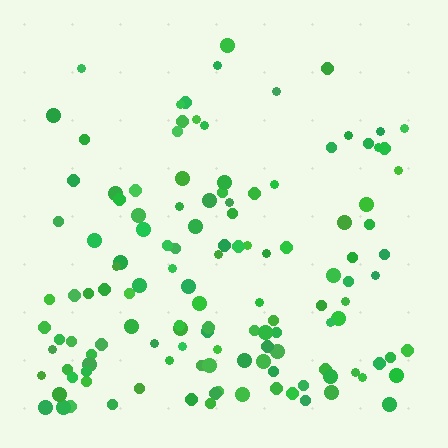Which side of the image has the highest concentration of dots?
The bottom.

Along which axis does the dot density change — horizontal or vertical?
Vertical.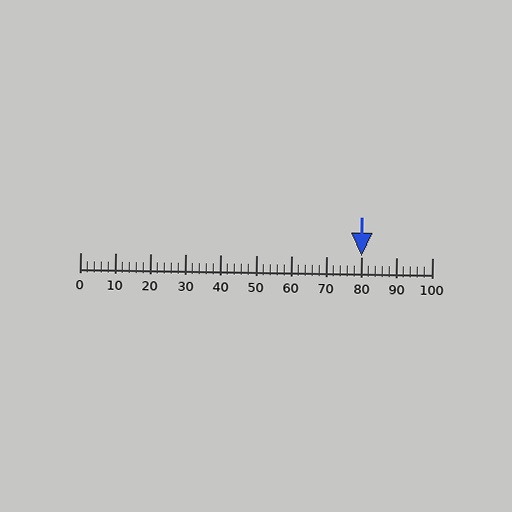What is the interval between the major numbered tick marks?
The major tick marks are spaced 10 units apart.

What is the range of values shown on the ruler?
The ruler shows values from 0 to 100.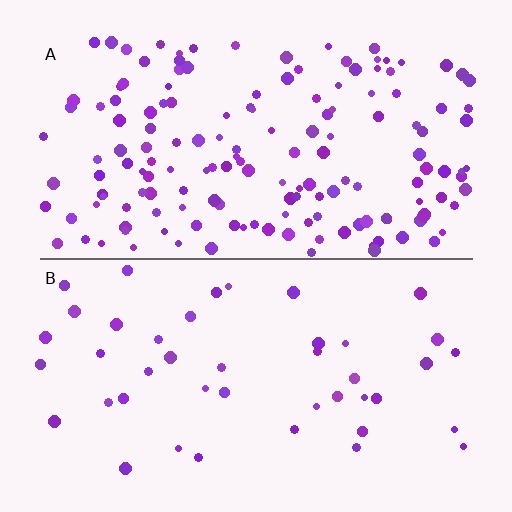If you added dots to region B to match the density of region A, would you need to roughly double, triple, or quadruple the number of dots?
Approximately quadruple.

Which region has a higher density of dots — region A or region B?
A (the top).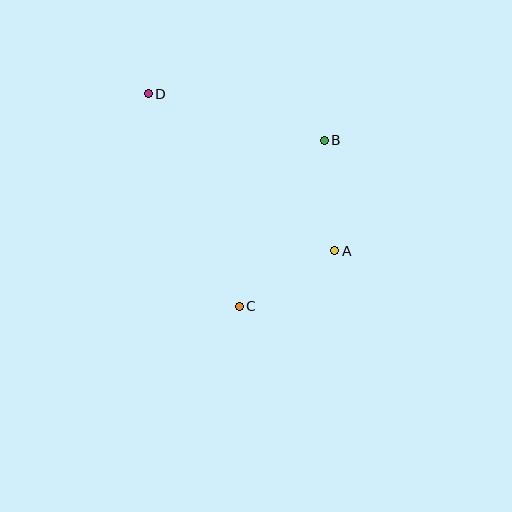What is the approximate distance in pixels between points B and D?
The distance between B and D is approximately 182 pixels.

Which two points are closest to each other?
Points A and C are closest to each other.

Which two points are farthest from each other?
Points A and D are farthest from each other.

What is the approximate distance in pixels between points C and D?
The distance between C and D is approximately 231 pixels.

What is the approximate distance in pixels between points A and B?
The distance between A and B is approximately 111 pixels.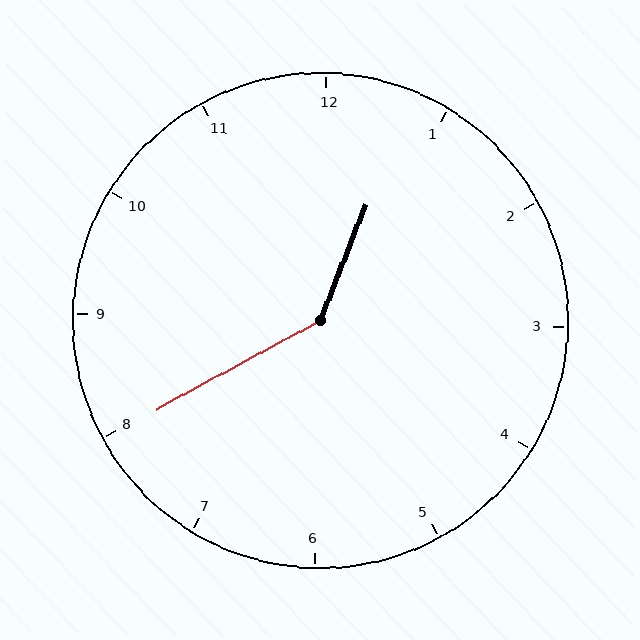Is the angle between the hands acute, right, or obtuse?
It is obtuse.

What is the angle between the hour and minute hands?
Approximately 140 degrees.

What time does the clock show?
12:40.